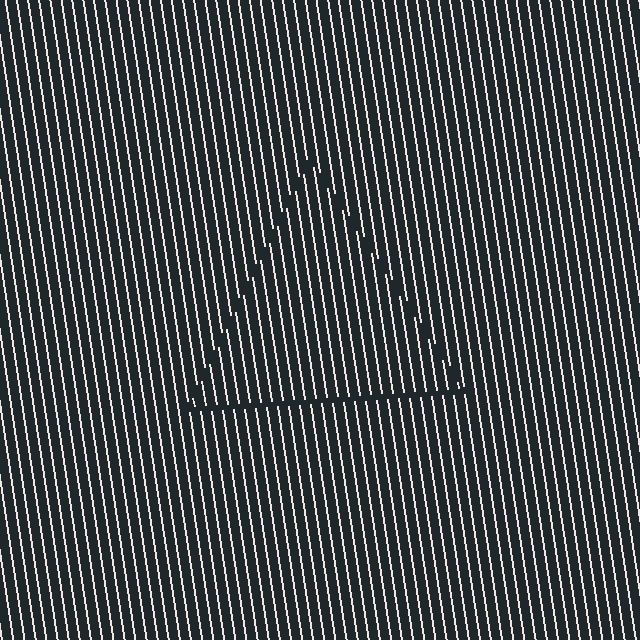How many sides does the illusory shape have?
3 sides — the line-ends trace a triangle.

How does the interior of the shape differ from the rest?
The interior of the shape contains the same grating, shifted by half a period — the contour is defined by the phase discontinuity where line-ends from the inner and outer gratings abut.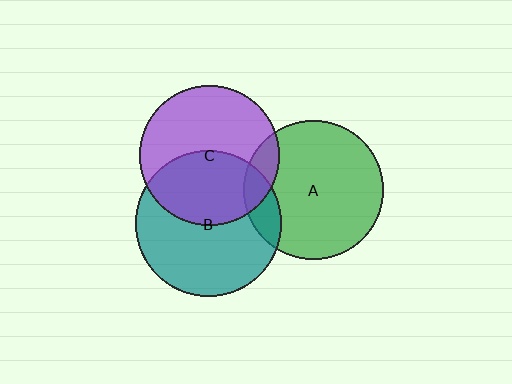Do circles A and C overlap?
Yes.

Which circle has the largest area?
Circle B (teal).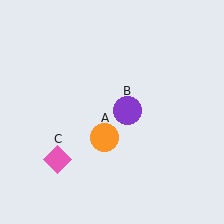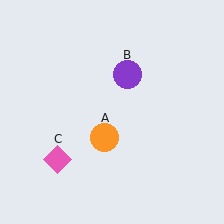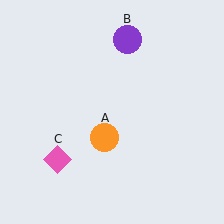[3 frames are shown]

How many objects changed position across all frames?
1 object changed position: purple circle (object B).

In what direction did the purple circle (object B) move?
The purple circle (object B) moved up.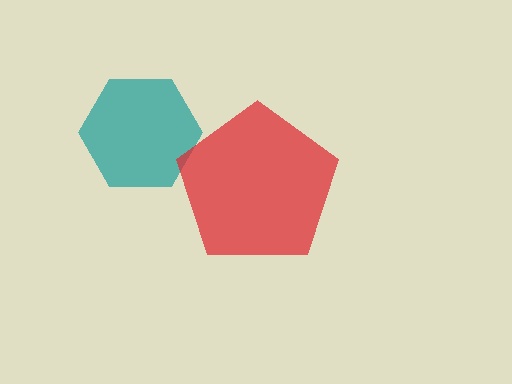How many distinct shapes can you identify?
There are 2 distinct shapes: a teal hexagon, a red pentagon.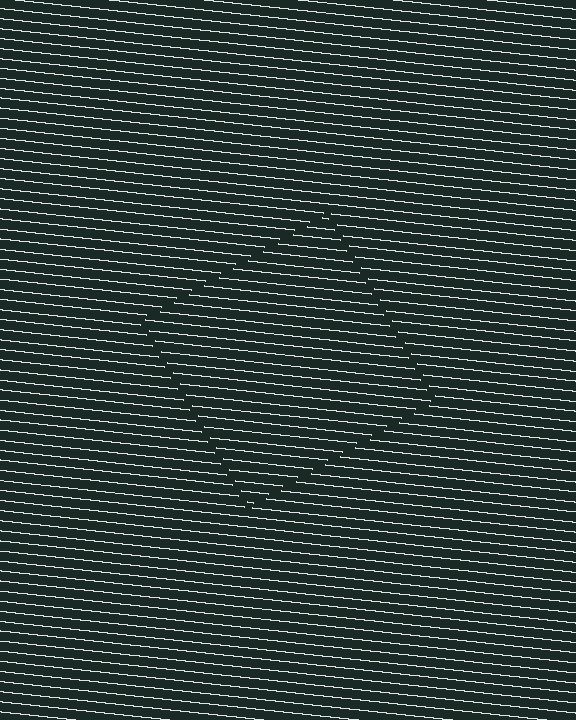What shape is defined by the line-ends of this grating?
An illusory square. The interior of the shape contains the same grating, shifted by half a period — the contour is defined by the phase discontinuity where line-ends from the inner and outer gratings abut.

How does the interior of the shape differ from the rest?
The interior of the shape contains the same grating, shifted by half a period — the contour is defined by the phase discontinuity where line-ends from the inner and outer gratings abut.